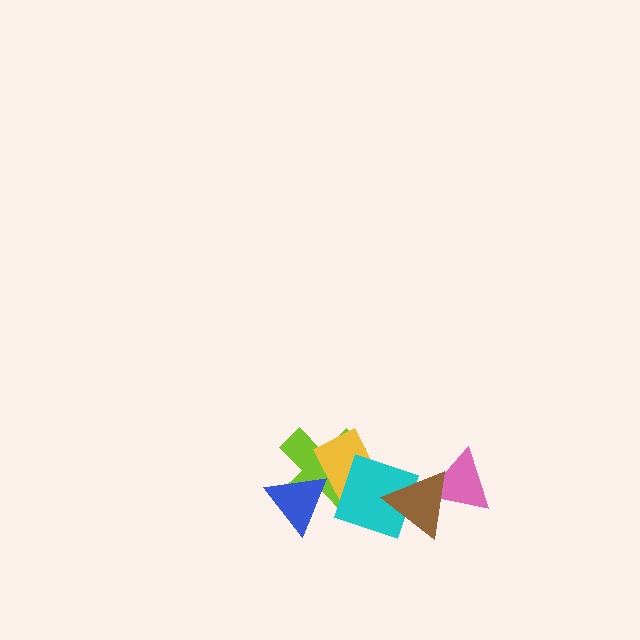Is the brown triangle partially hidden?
No, no other shape covers it.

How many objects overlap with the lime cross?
3 objects overlap with the lime cross.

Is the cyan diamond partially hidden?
Yes, it is partially covered by another shape.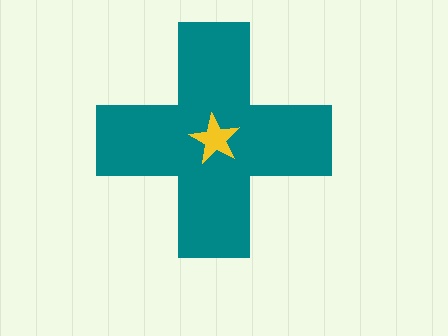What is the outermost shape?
The teal cross.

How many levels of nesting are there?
2.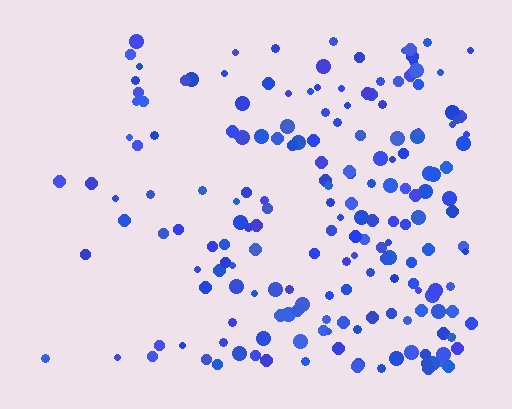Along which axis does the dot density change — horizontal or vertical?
Horizontal.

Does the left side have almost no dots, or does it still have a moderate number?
Still a moderate number, just noticeably fewer than the right.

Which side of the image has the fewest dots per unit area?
The left.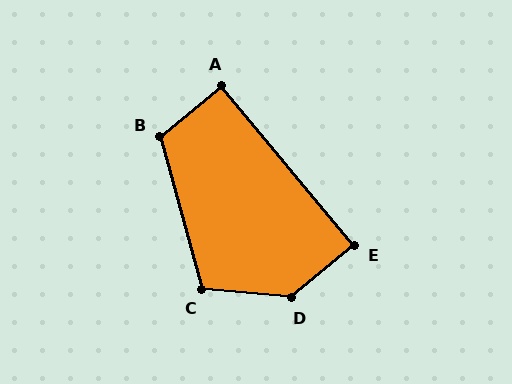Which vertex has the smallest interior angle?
E, at approximately 90 degrees.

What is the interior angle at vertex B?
Approximately 113 degrees (obtuse).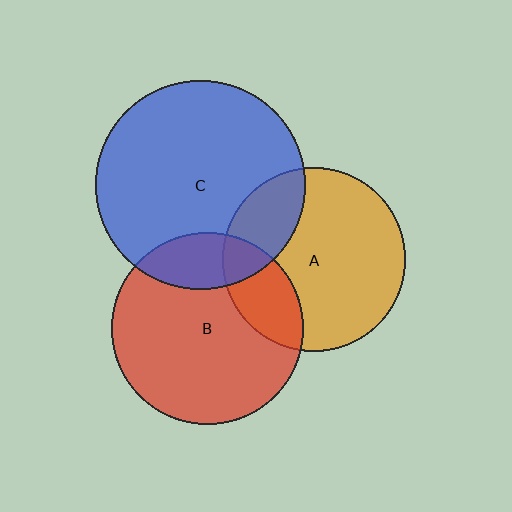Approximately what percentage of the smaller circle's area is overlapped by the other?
Approximately 20%.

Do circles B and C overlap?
Yes.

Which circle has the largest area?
Circle C (blue).